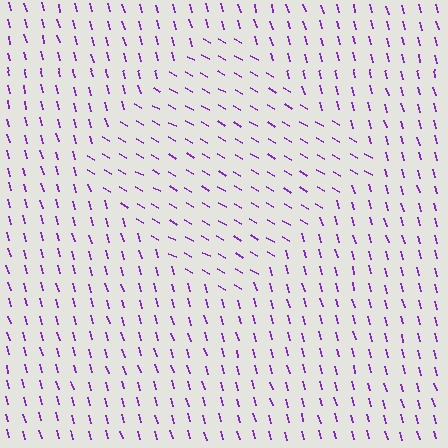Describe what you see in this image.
The image is filled with small purple line segments. A diamond region in the image has lines oriented differently from the surrounding lines, creating a visible texture boundary.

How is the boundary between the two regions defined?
The boundary is defined purely by a change in line orientation (approximately 45 degrees difference). All lines are the same color and thickness.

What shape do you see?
I see a diamond.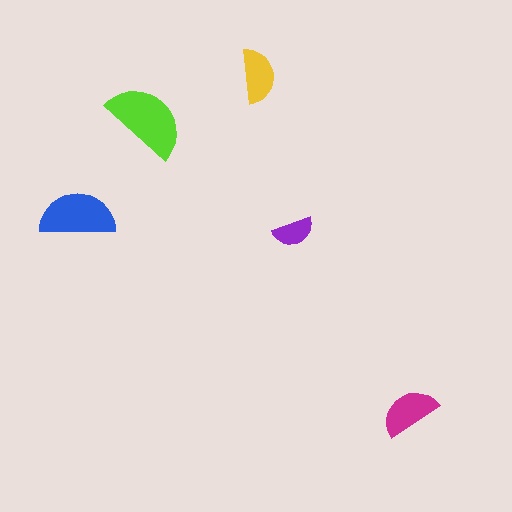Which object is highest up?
The yellow semicircle is topmost.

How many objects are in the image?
There are 5 objects in the image.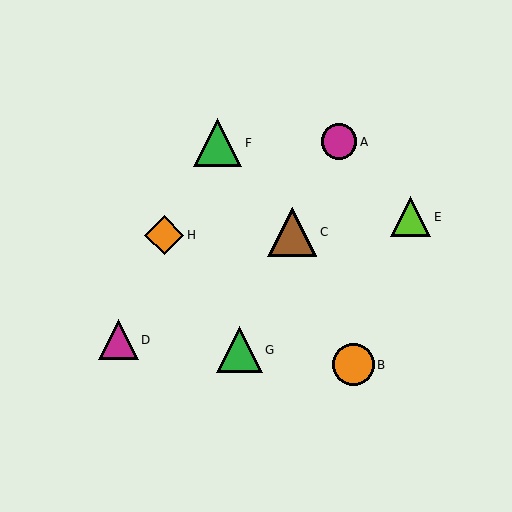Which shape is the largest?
The brown triangle (labeled C) is the largest.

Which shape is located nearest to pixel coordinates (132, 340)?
The magenta triangle (labeled D) at (118, 340) is nearest to that location.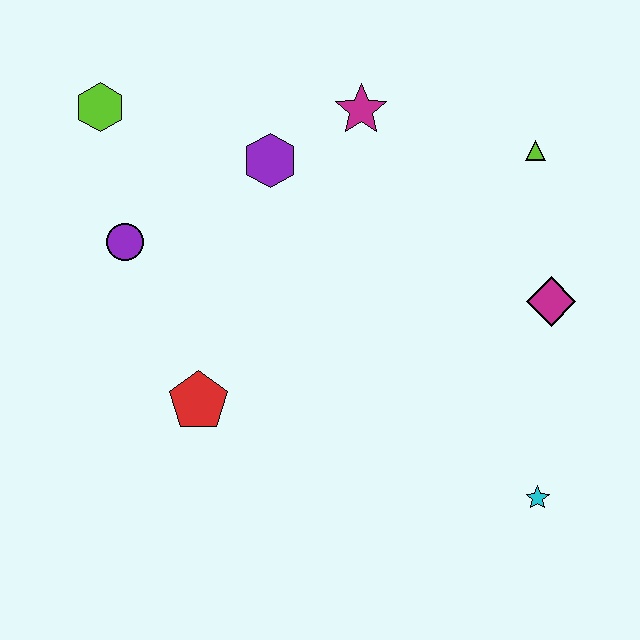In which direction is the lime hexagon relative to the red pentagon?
The lime hexagon is above the red pentagon.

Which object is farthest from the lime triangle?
The lime hexagon is farthest from the lime triangle.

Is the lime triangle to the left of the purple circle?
No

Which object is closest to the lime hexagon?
The purple circle is closest to the lime hexagon.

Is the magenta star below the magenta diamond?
No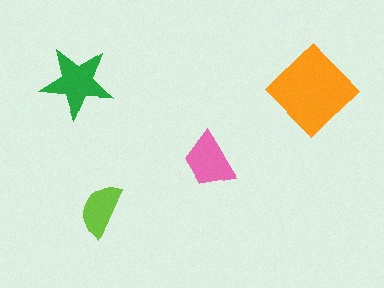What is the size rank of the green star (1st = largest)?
2nd.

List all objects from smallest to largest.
The lime semicircle, the pink trapezoid, the green star, the orange diamond.